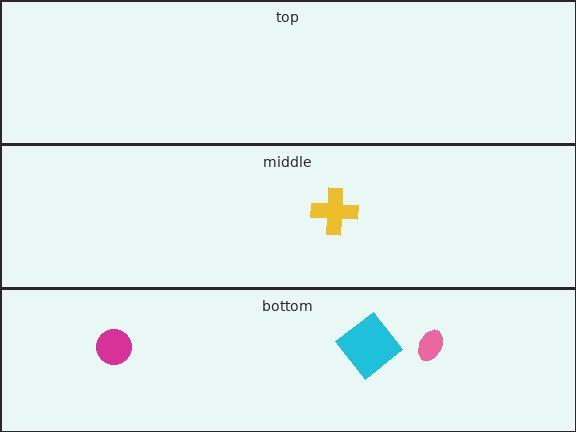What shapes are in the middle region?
The yellow cross.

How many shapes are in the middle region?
1.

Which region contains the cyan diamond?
The bottom region.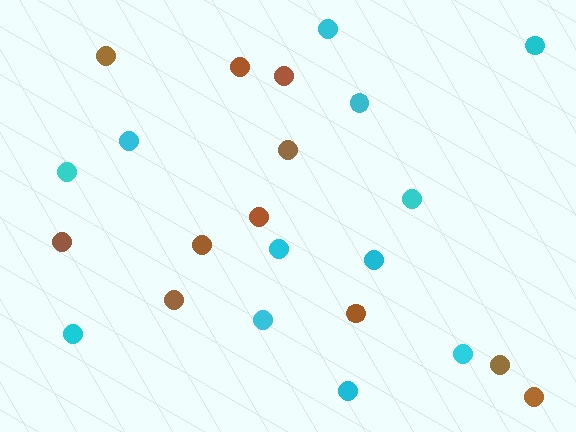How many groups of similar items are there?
There are 2 groups: one group of brown circles (11) and one group of cyan circles (12).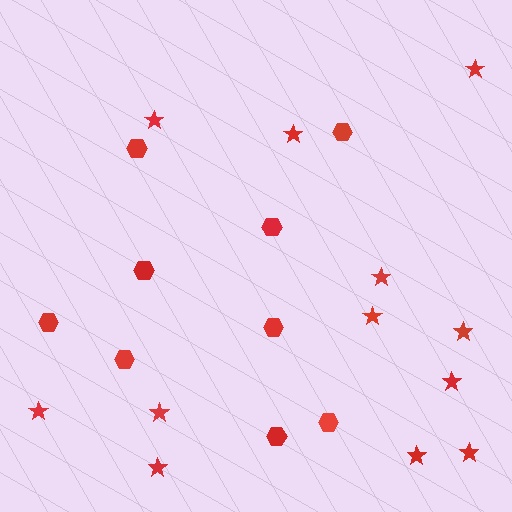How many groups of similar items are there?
There are 2 groups: one group of stars (12) and one group of hexagons (9).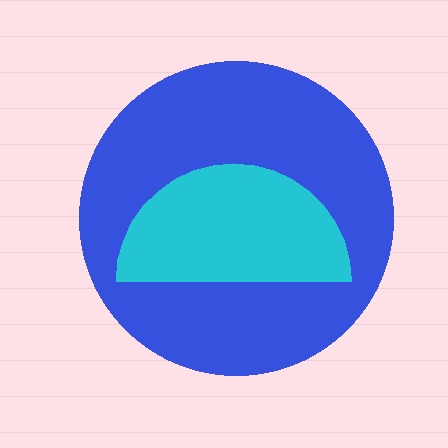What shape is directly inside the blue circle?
The cyan semicircle.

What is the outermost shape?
The blue circle.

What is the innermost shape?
The cyan semicircle.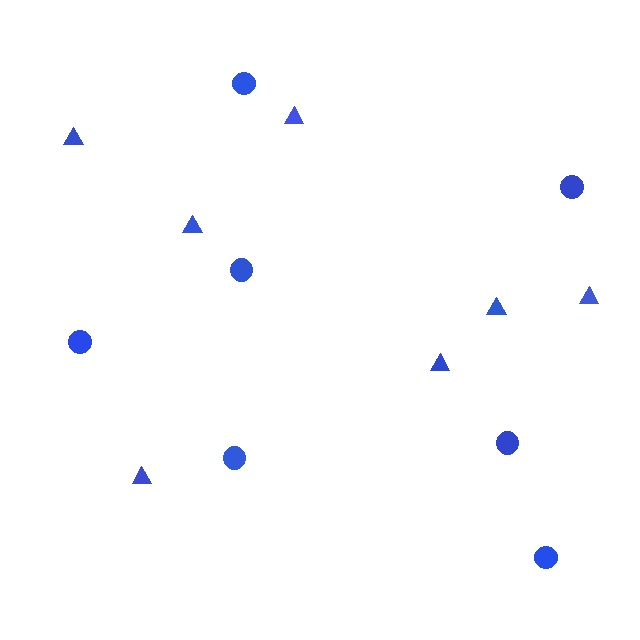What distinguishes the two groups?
There are 2 groups: one group of triangles (7) and one group of circles (7).